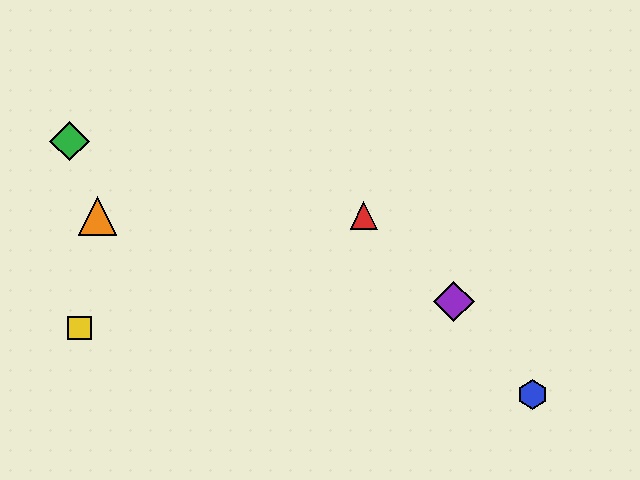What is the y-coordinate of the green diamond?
The green diamond is at y≈141.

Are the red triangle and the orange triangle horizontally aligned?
Yes, both are at y≈216.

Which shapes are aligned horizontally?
The red triangle, the orange triangle are aligned horizontally.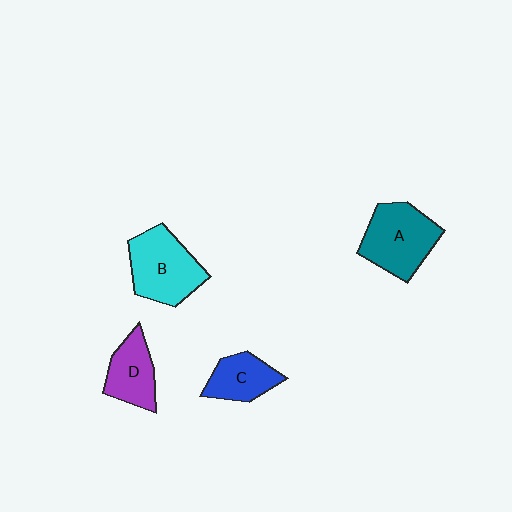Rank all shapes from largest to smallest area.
From largest to smallest: B (cyan), A (teal), D (purple), C (blue).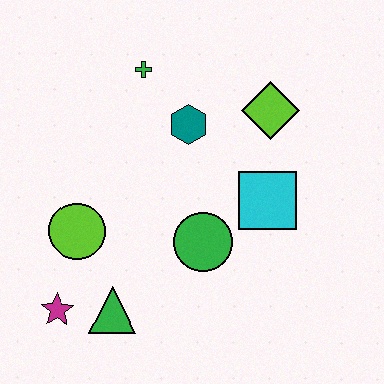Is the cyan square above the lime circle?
Yes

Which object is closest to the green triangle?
The magenta star is closest to the green triangle.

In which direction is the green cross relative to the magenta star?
The green cross is above the magenta star.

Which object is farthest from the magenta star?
The lime diamond is farthest from the magenta star.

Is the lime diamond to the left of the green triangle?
No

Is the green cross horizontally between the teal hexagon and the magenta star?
Yes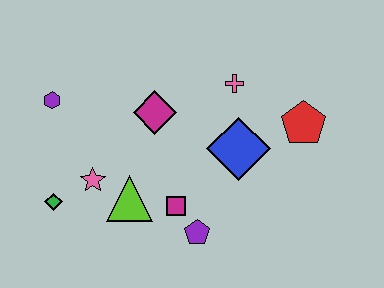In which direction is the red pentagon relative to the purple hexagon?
The red pentagon is to the right of the purple hexagon.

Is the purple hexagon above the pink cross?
No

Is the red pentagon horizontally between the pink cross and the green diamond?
No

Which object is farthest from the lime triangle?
The red pentagon is farthest from the lime triangle.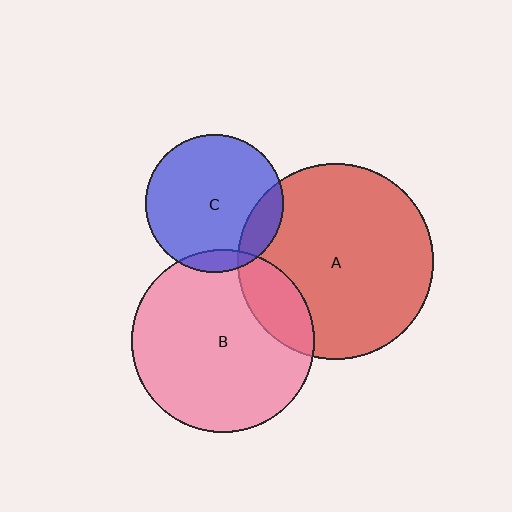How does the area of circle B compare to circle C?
Approximately 1.8 times.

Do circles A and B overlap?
Yes.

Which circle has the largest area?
Circle A (red).